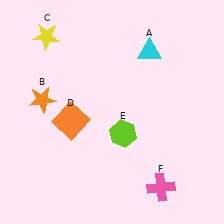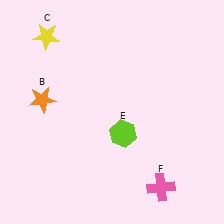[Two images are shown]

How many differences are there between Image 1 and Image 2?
There are 2 differences between the two images.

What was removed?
The cyan triangle (A), the orange square (D) were removed in Image 2.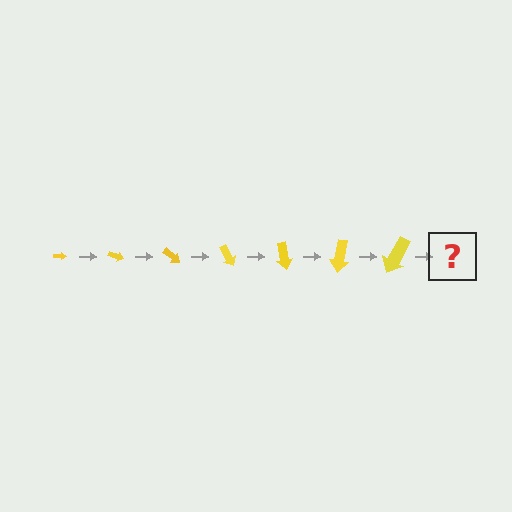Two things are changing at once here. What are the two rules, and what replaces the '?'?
The two rules are that the arrow grows larger each step and it rotates 20 degrees each step. The '?' should be an arrow, larger than the previous one and rotated 140 degrees from the start.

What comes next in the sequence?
The next element should be an arrow, larger than the previous one and rotated 140 degrees from the start.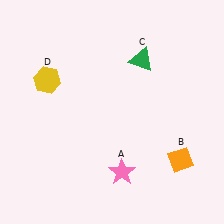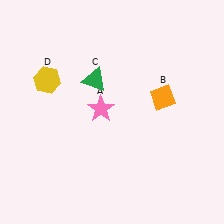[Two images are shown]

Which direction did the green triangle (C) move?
The green triangle (C) moved left.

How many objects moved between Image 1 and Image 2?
3 objects moved between the two images.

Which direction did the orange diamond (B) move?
The orange diamond (B) moved up.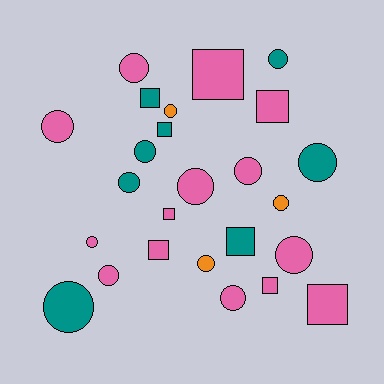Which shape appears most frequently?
Circle, with 16 objects.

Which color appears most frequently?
Pink, with 14 objects.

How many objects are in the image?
There are 25 objects.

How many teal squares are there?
There are 3 teal squares.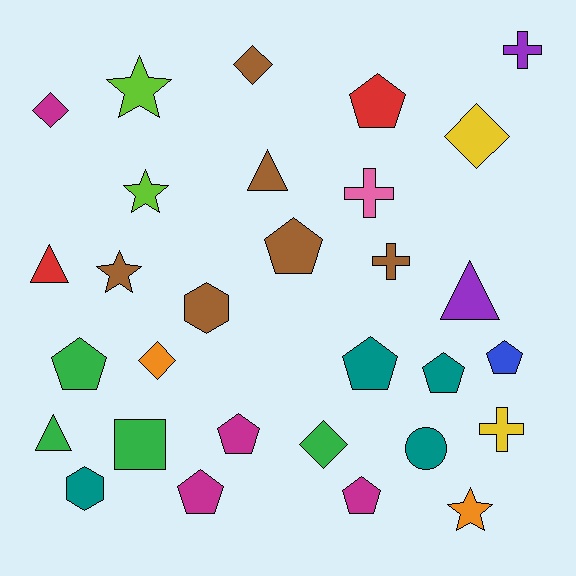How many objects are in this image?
There are 30 objects.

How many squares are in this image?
There is 1 square.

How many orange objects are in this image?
There are 2 orange objects.